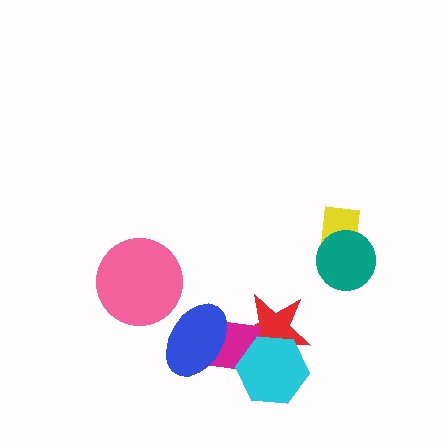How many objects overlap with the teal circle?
1 object overlaps with the teal circle.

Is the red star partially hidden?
Yes, it is partially covered by another shape.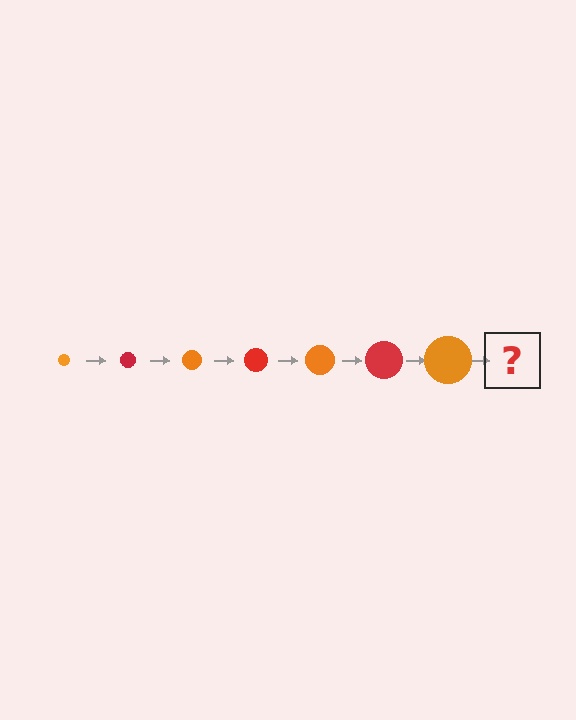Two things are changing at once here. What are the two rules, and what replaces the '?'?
The two rules are that the circle grows larger each step and the color cycles through orange and red. The '?' should be a red circle, larger than the previous one.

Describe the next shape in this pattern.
It should be a red circle, larger than the previous one.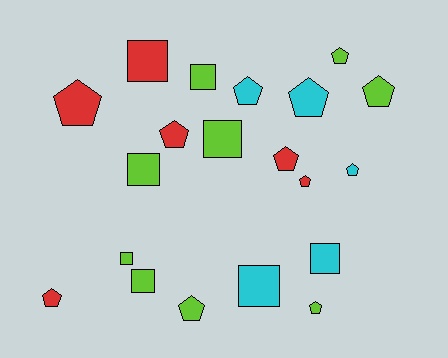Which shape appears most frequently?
Pentagon, with 12 objects.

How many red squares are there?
There is 1 red square.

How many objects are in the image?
There are 20 objects.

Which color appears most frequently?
Lime, with 9 objects.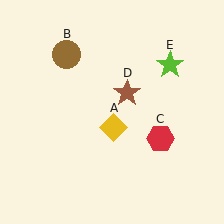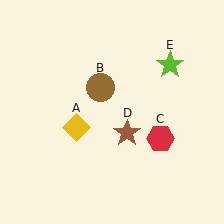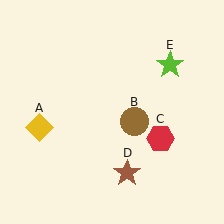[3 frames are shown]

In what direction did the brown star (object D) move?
The brown star (object D) moved down.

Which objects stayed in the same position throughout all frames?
Red hexagon (object C) and lime star (object E) remained stationary.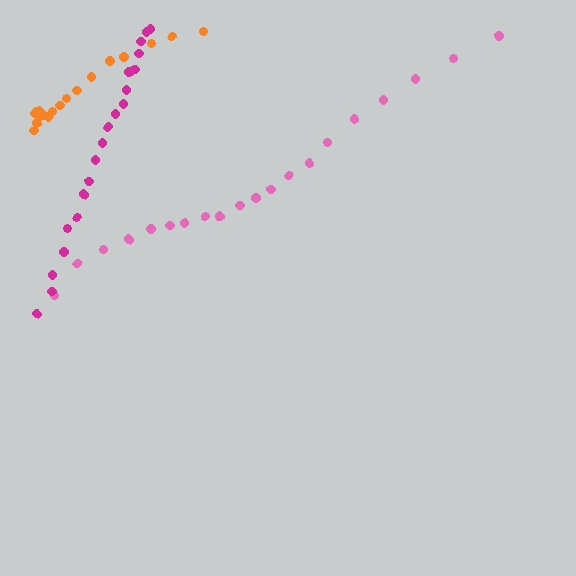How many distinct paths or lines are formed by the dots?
There are 3 distinct paths.